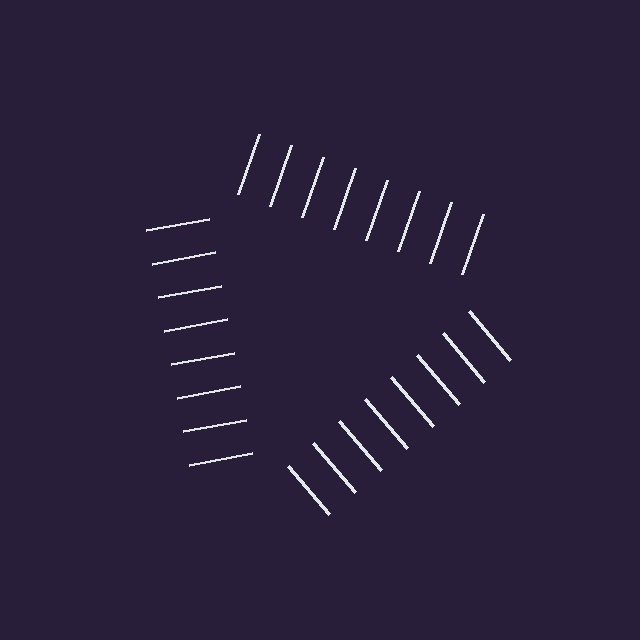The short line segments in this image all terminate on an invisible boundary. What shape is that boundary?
An illusory triangle — the line segments terminate on its edges but no continuous stroke is drawn.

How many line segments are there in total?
24 — 8 along each of the 3 edges.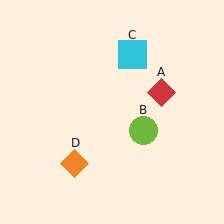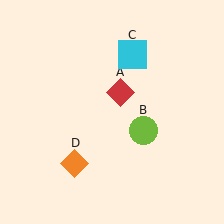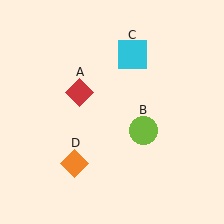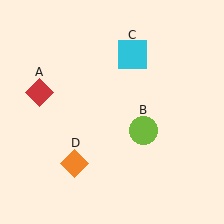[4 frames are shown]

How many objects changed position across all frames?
1 object changed position: red diamond (object A).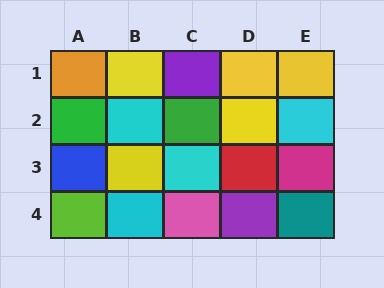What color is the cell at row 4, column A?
Lime.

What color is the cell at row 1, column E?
Yellow.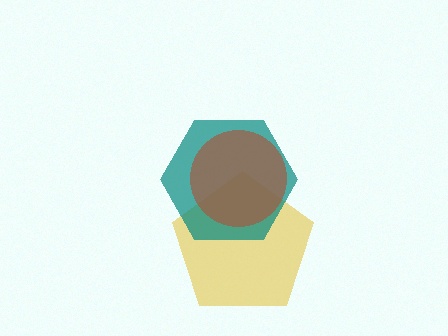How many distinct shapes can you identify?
There are 3 distinct shapes: a yellow pentagon, a teal hexagon, a brown circle.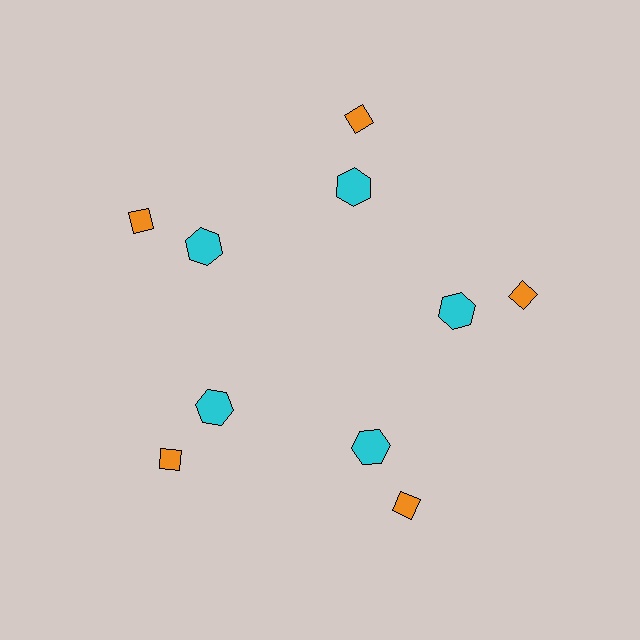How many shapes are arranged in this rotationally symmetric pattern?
There are 10 shapes, arranged in 5 groups of 2.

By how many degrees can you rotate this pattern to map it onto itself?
The pattern maps onto itself every 72 degrees of rotation.